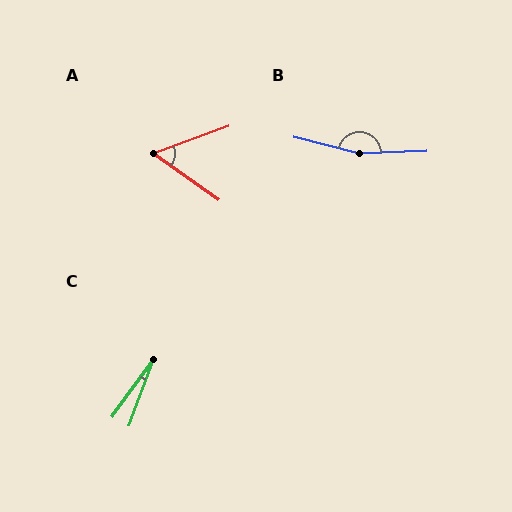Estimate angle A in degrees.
Approximately 55 degrees.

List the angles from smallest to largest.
C (15°), A (55°), B (164°).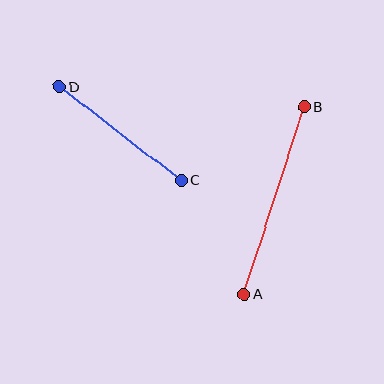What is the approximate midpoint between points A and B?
The midpoint is at approximately (274, 201) pixels.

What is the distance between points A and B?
The distance is approximately 197 pixels.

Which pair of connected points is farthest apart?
Points A and B are farthest apart.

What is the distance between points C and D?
The distance is approximately 154 pixels.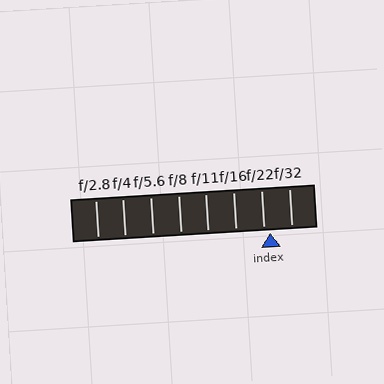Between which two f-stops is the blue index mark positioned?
The index mark is between f/22 and f/32.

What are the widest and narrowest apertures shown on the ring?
The widest aperture shown is f/2.8 and the narrowest is f/32.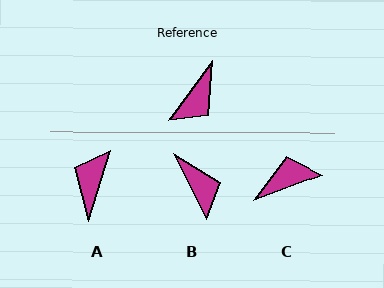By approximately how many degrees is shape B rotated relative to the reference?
Approximately 62 degrees counter-clockwise.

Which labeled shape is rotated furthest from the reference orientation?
A, about 161 degrees away.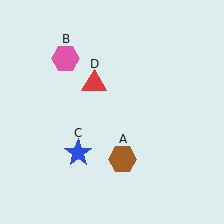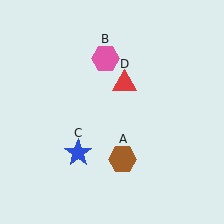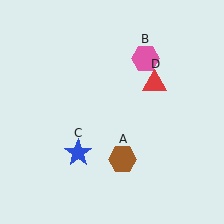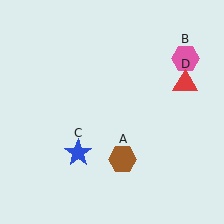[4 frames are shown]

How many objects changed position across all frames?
2 objects changed position: pink hexagon (object B), red triangle (object D).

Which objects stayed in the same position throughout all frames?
Brown hexagon (object A) and blue star (object C) remained stationary.